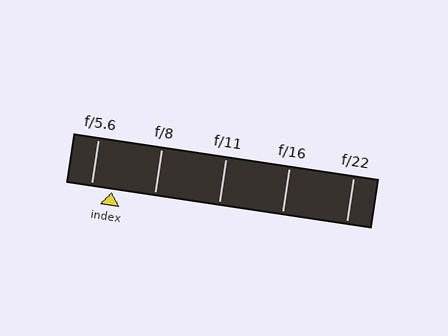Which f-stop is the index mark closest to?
The index mark is closest to f/5.6.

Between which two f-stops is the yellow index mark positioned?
The index mark is between f/5.6 and f/8.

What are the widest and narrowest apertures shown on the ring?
The widest aperture shown is f/5.6 and the narrowest is f/22.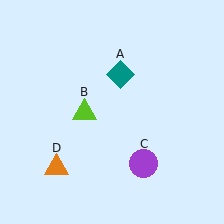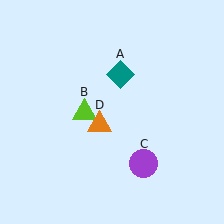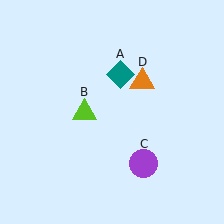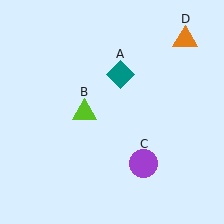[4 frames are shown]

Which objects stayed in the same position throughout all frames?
Teal diamond (object A) and lime triangle (object B) and purple circle (object C) remained stationary.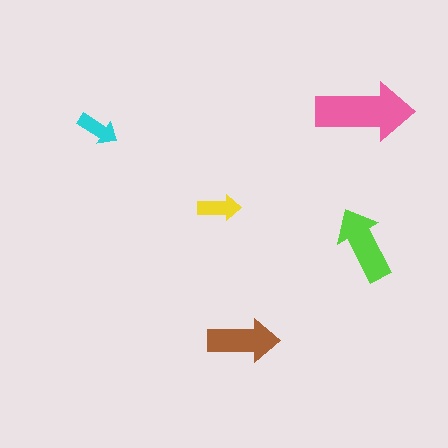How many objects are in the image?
There are 5 objects in the image.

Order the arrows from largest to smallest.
the pink one, the lime one, the brown one, the yellow one, the cyan one.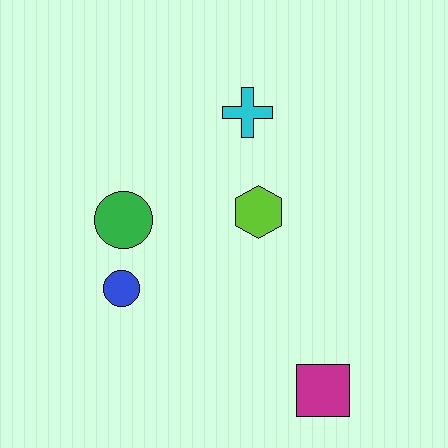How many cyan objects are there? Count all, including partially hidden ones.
There is 1 cyan object.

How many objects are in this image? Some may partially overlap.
There are 5 objects.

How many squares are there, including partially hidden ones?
There is 1 square.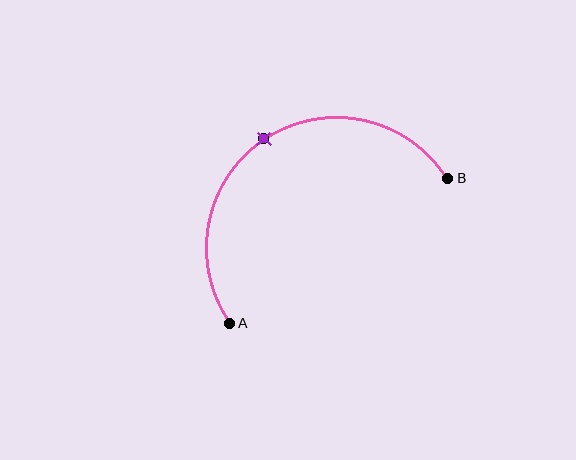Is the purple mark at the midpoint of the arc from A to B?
Yes. The purple mark lies on the arc at equal arc-length from both A and B — it is the arc midpoint.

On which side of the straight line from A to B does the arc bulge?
The arc bulges above the straight line connecting A and B.